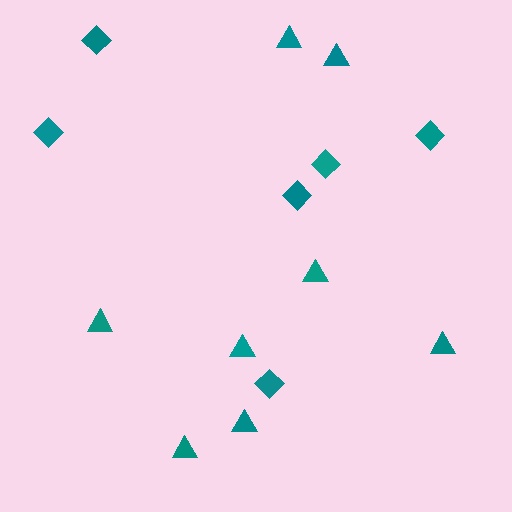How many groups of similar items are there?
There are 2 groups: one group of triangles (8) and one group of diamonds (6).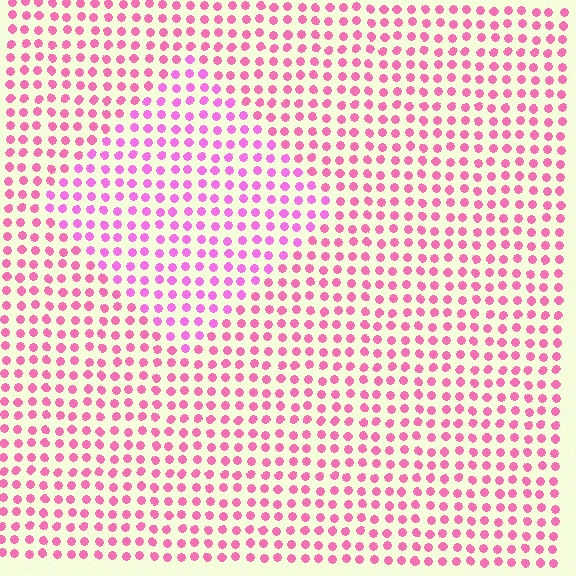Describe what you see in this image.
The image is filled with small pink elements in a uniform arrangement. A diamond-shaped region is visible where the elements are tinted to a slightly different hue, forming a subtle color boundary.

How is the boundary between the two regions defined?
The boundary is defined purely by a slight shift in hue (about 24 degrees). Spacing, size, and orientation are identical on both sides.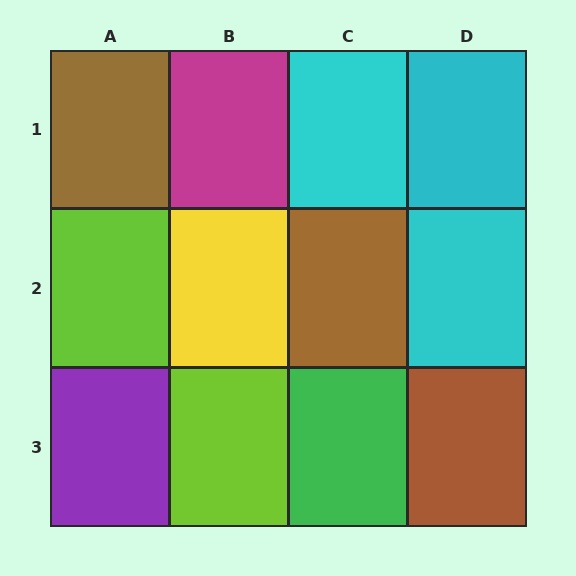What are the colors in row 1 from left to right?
Brown, magenta, cyan, cyan.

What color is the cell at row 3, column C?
Green.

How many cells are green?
1 cell is green.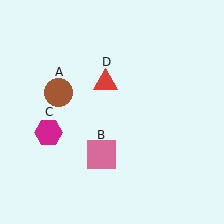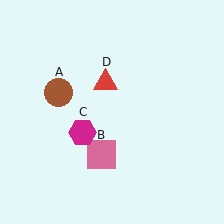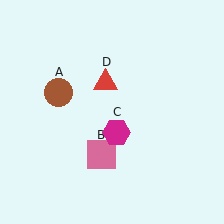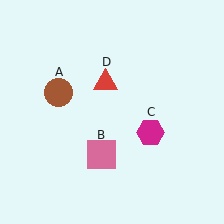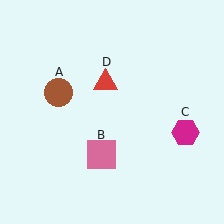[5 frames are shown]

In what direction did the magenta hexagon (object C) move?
The magenta hexagon (object C) moved right.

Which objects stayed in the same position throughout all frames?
Brown circle (object A) and pink square (object B) and red triangle (object D) remained stationary.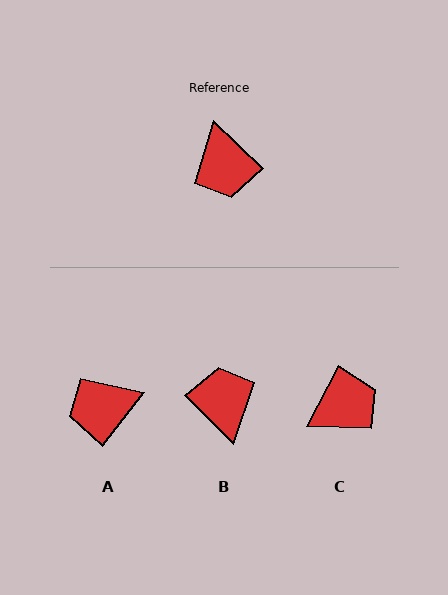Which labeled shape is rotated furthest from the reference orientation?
B, about 178 degrees away.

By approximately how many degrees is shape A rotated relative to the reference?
Approximately 85 degrees clockwise.